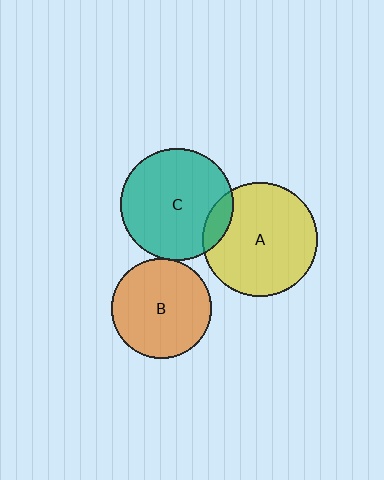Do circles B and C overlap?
Yes.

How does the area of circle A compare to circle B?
Approximately 1.3 times.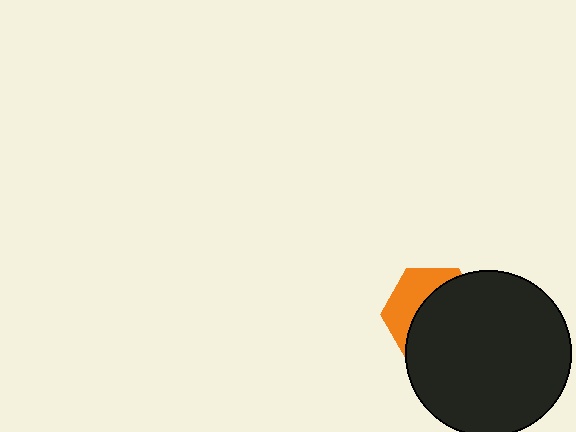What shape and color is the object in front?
The object in front is a black circle.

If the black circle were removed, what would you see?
You would see the complete orange hexagon.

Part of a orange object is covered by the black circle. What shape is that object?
It is a hexagon.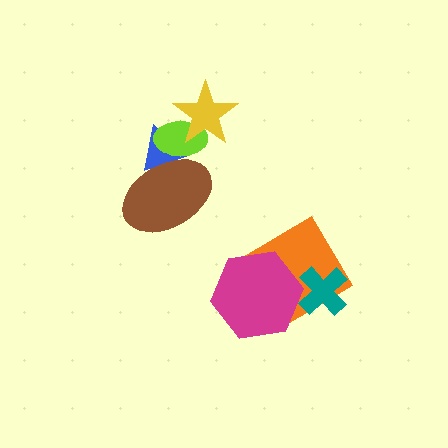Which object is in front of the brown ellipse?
The lime ellipse is in front of the brown ellipse.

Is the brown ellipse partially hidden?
Yes, it is partially covered by another shape.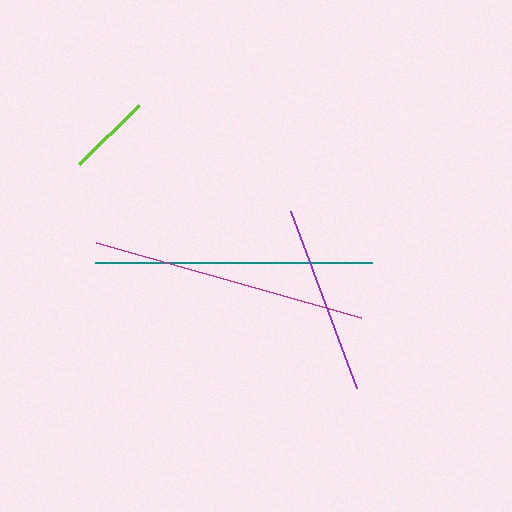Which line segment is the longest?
The teal line is the longest at approximately 277 pixels.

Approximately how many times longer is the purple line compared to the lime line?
The purple line is approximately 2.2 times the length of the lime line.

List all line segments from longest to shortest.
From longest to shortest: teal, magenta, purple, lime.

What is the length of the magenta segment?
The magenta segment is approximately 275 pixels long.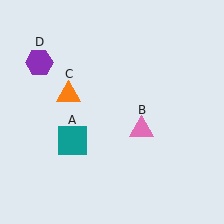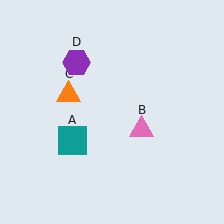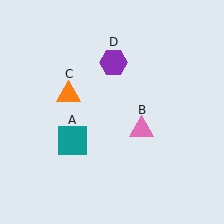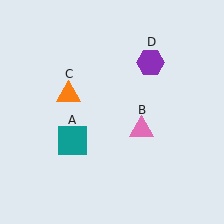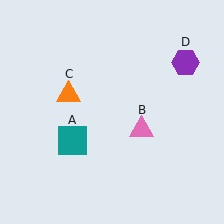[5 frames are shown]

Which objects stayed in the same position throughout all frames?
Teal square (object A) and pink triangle (object B) and orange triangle (object C) remained stationary.